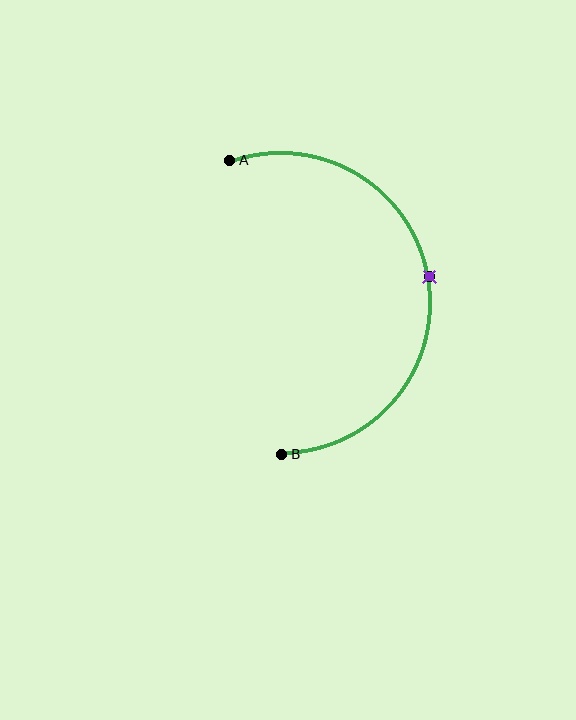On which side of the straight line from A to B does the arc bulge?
The arc bulges to the right of the straight line connecting A and B.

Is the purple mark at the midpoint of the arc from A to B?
Yes. The purple mark lies on the arc at equal arc-length from both A and B — it is the arc midpoint.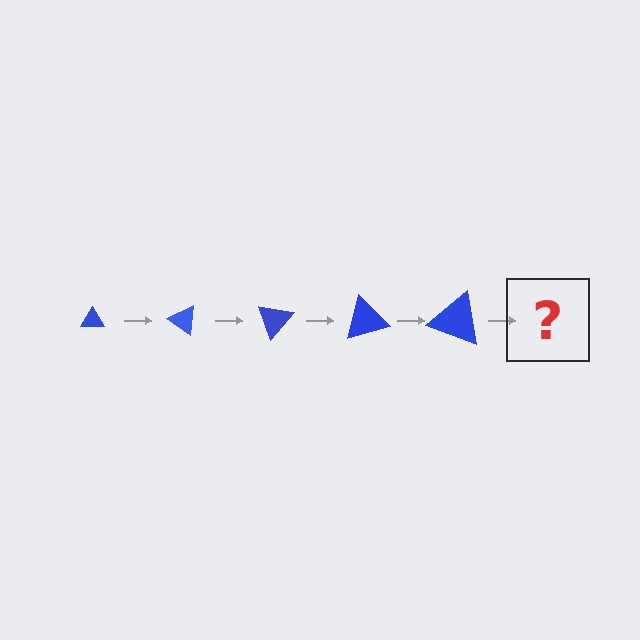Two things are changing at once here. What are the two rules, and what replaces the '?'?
The two rules are that the triangle grows larger each step and it rotates 35 degrees each step. The '?' should be a triangle, larger than the previous one and rotated 175 degrees from the start.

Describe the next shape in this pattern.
It should be a triangle, larger than the previous one and rotated 175 degrees from the start.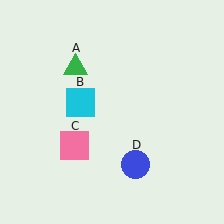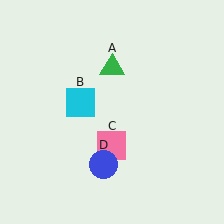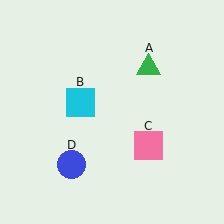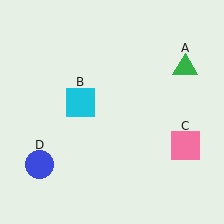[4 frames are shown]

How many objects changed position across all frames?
3 objects changed position: green triangle (object A), pink square (object C), blue circle (object D).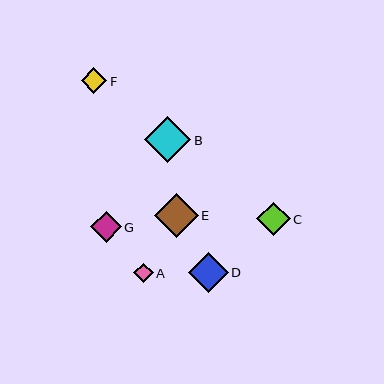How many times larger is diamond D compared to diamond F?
Diamond D is approximately 1.6 times the size of diamond F.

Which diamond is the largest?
Diamond B is the largest with a size of approximately 47 pixels.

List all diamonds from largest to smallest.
From largest to smallest: B, E, D, C, G, F, A.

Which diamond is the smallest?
Diamond A is the smallest with a size of approximately 19 pixels.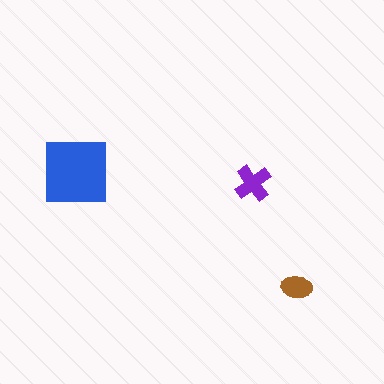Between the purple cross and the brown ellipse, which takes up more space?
The purple cross.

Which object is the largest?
The blue square.